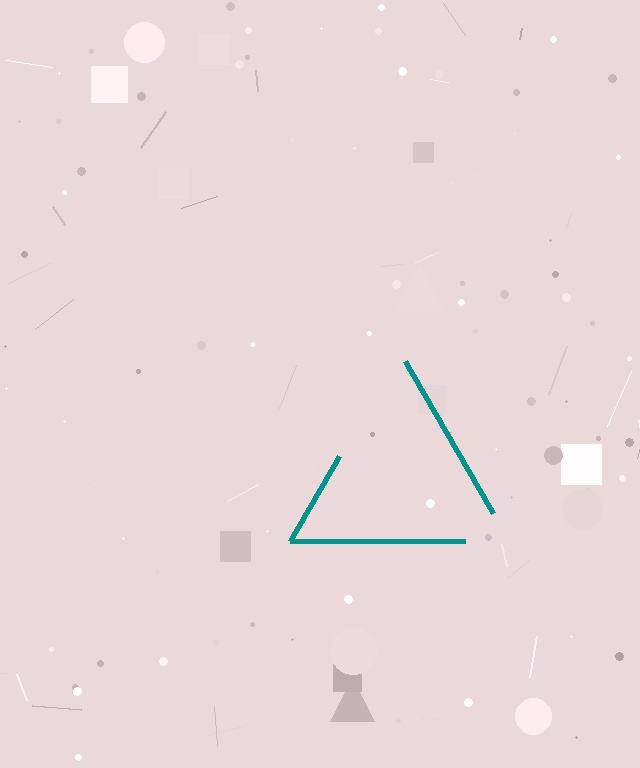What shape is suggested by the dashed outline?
The dashed outline suggests a triangle.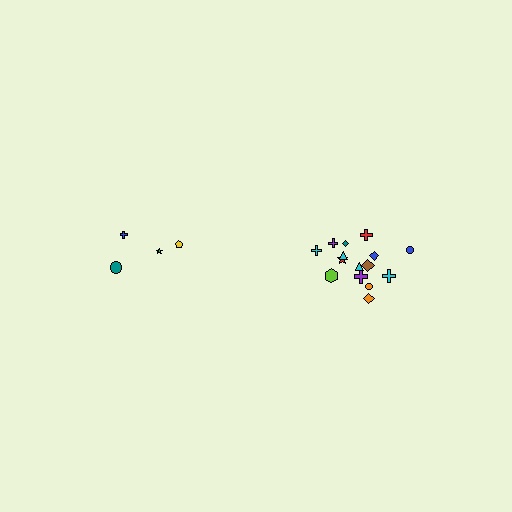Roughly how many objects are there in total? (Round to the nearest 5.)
Roughly 20 objects in total.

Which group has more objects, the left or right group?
The right group.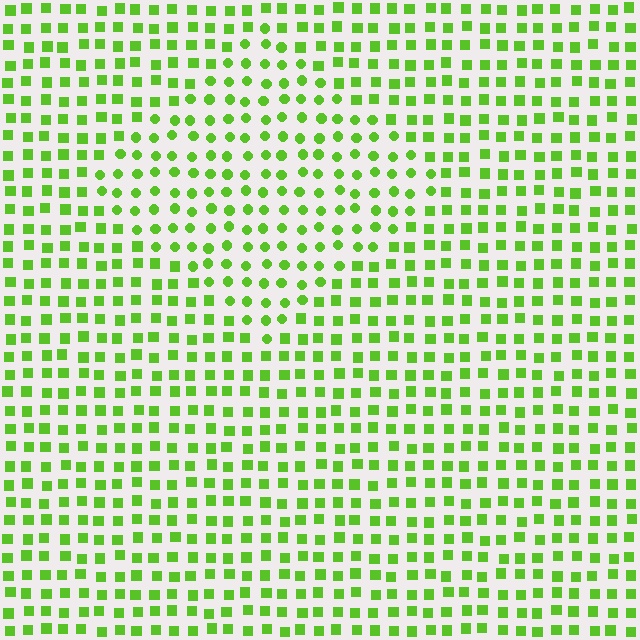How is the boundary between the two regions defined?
The boundary is defined by a change in element shape: circles inside vs. squares outside. All elements share the same color and spacing.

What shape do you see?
I see a diamond.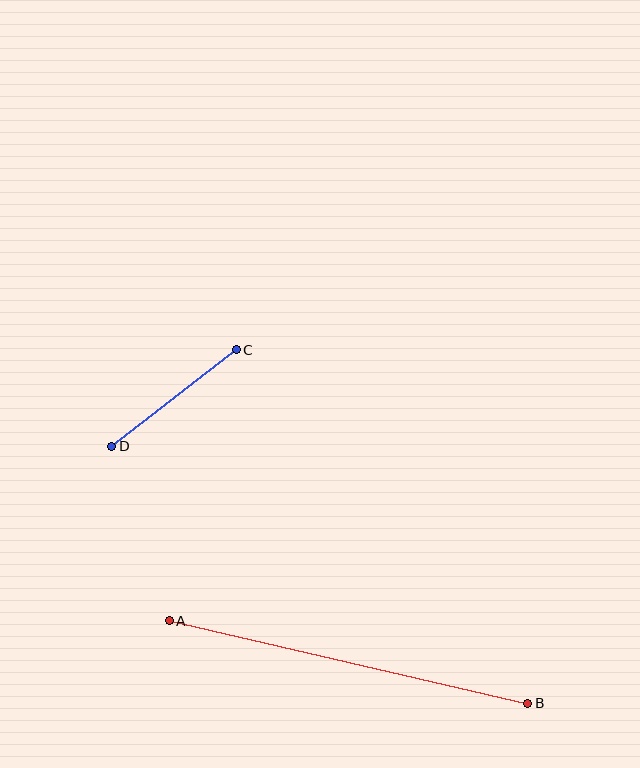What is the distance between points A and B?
The distance is approximately 368 pixels.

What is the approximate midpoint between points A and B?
The midpoint is at approximately (349, 662) pixels.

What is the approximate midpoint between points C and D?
The midpoint is at approximately (174, 398) pixels.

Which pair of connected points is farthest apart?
Points A and B are farthest apart.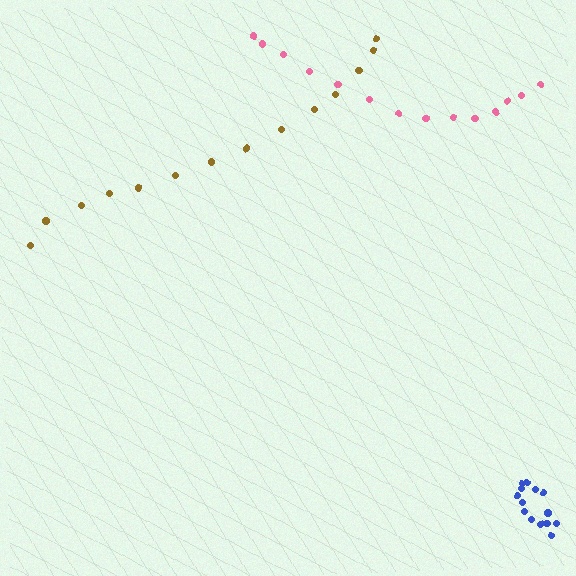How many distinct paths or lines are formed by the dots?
There are 3 distinct paths.